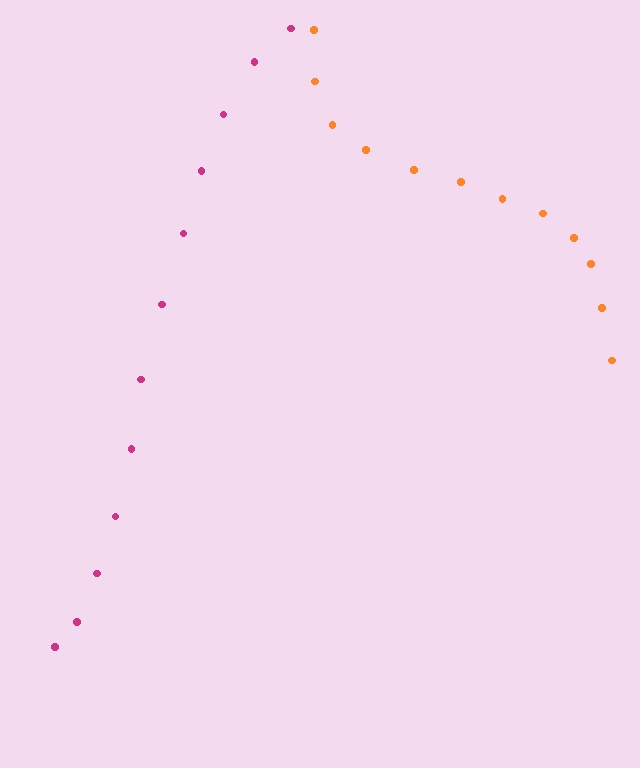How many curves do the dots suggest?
There are 2 distinct paths.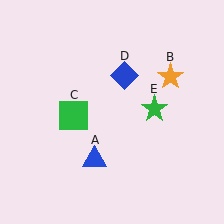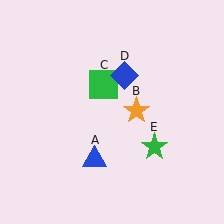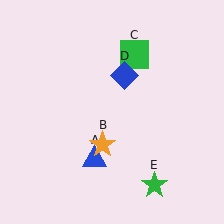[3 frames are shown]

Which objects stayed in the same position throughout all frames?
Blue triangle (object A) and blue diamond (object D) remained stationary.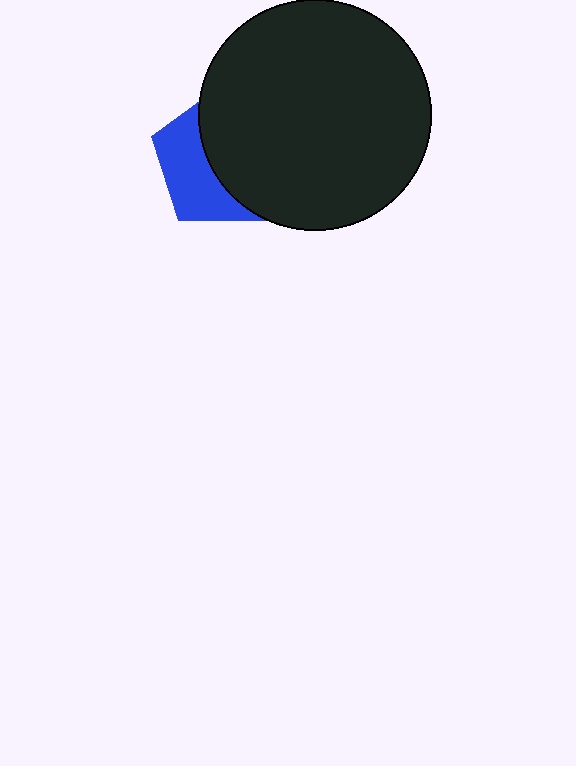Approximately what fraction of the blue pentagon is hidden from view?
Roughly 58% of the blue pentagon is hidden behind the black circle.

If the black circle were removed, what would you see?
You would see the complete blue pentagon.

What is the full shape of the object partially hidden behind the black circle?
The partially hidden object is a blue pentagon.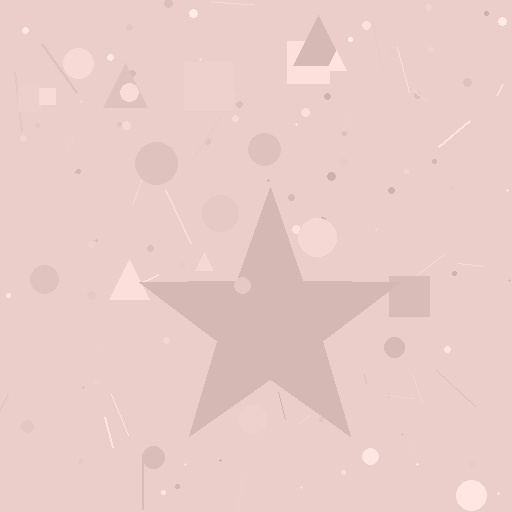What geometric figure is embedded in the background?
A star is embedded in the background.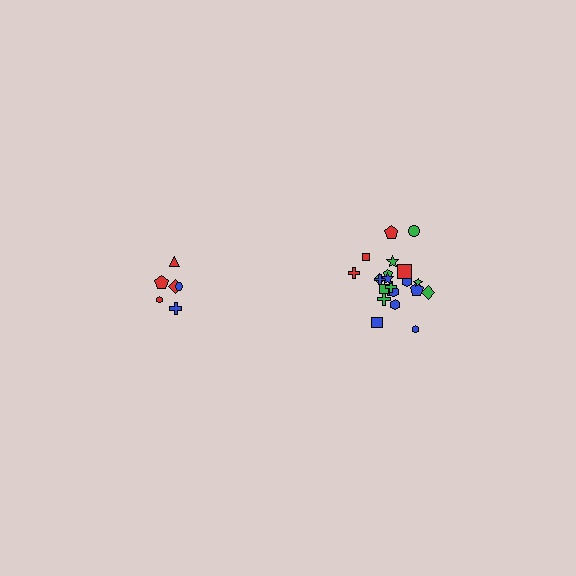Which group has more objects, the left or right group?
The right group.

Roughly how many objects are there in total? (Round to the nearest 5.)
Roughly 30 objects in total.